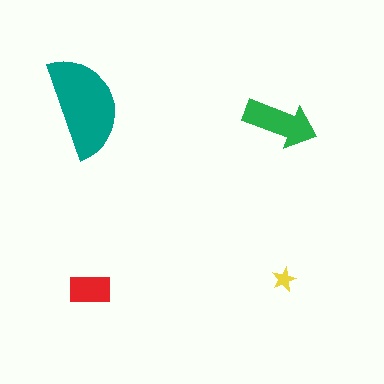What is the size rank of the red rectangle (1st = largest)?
3rd.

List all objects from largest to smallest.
The teal semicircle, the green arrow, the red rectangle, the yellow star.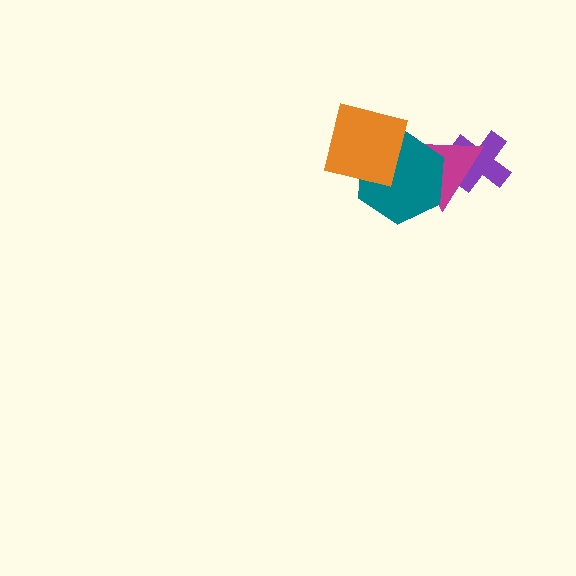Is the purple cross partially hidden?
Yes, it is partially covered by another shape.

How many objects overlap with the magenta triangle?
3 objects overlap with the magenta triangle.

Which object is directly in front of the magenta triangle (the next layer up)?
The teal hexagon is directly in front of the magenta triangle.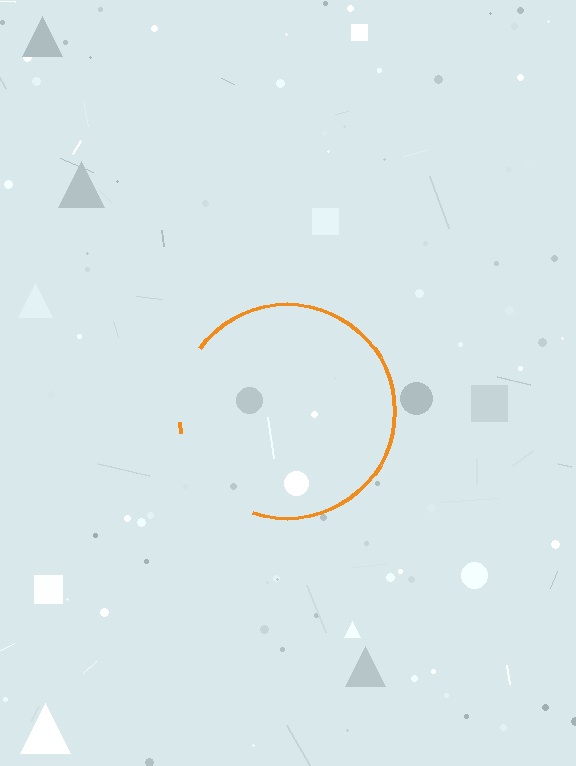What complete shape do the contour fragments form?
The contour fragments form a circle.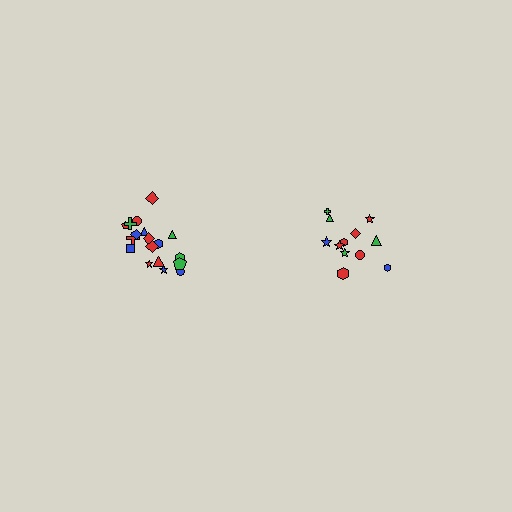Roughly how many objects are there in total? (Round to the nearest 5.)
Roughly 30 objects in total.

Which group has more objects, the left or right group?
The left group.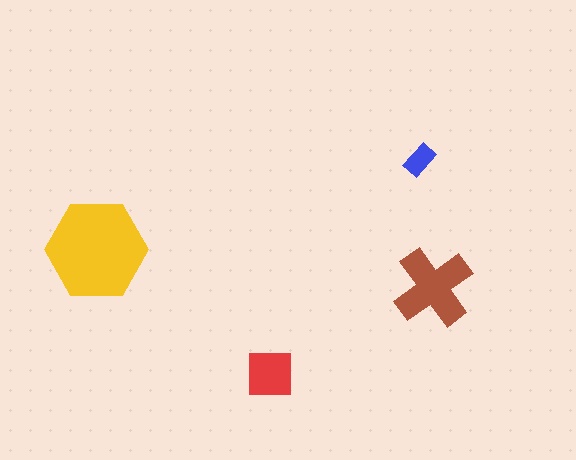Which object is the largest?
The yellow hexagon.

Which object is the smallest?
The blue rectangle.